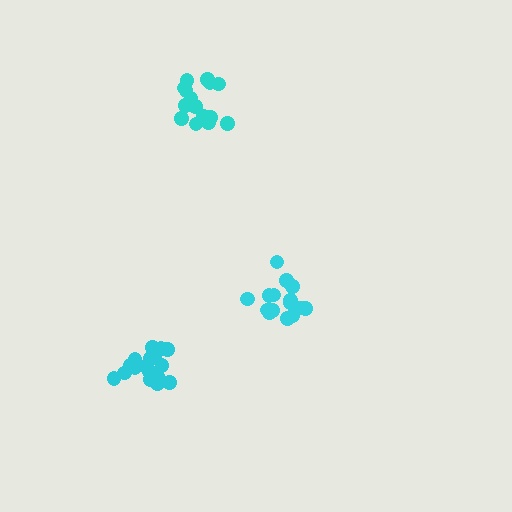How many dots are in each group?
Group 1: 18 dots, Group 2: 15 dots, Group 3: 15 dots (48 total).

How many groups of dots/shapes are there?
There are 3 groups.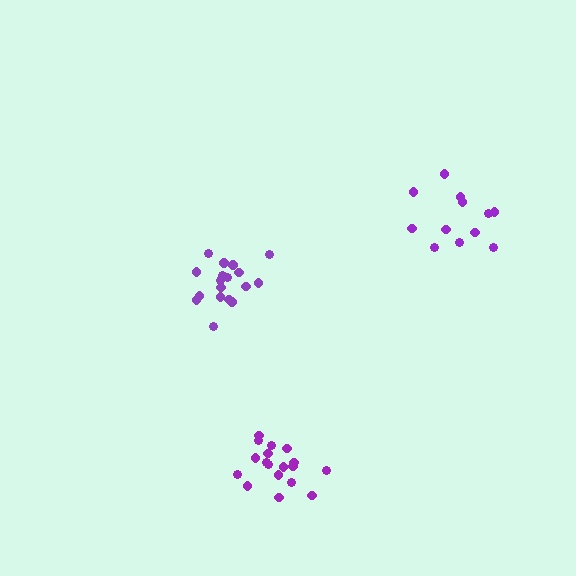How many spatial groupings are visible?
There are 3 spatial groupings.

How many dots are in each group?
Group 1: 18 dots, Group 2: 18 dots, Group 3: 12 dots (48 total).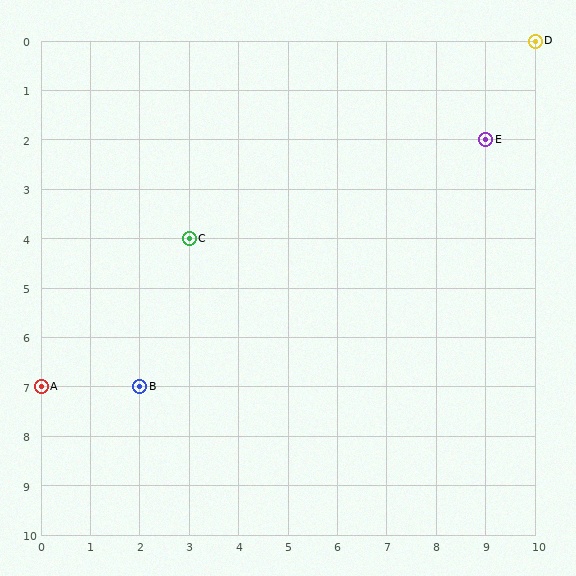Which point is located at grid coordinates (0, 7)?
Point A is at (0, 7).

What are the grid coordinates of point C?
Point C is at grid coordinates (3, 4).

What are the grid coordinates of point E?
Point E is at grid coordinates (9, 2).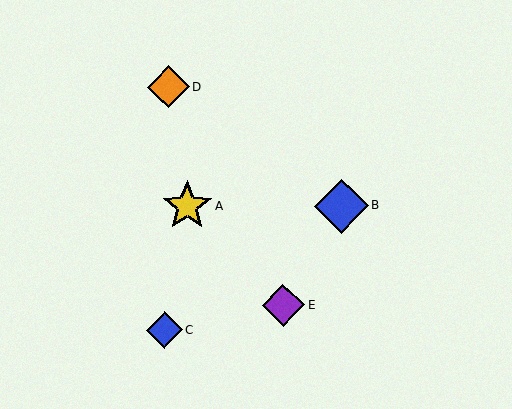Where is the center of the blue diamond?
The center of the blue diamond is at (341, 206).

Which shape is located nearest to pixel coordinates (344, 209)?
The blue diamond (labeled B) at (341, 206) is nearest to that location.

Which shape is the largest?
The blue diamond (labeled B) is the largest.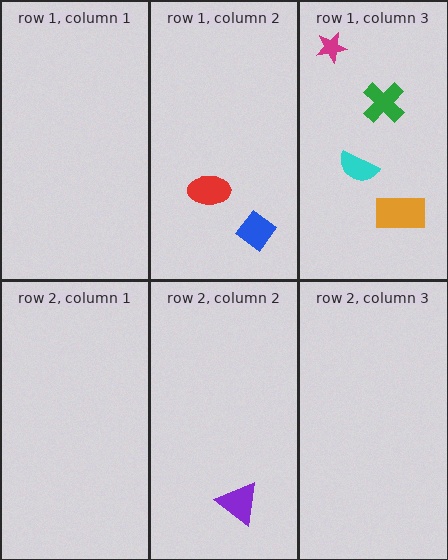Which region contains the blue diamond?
The row 1, column 2 region.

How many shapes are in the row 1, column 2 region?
2.